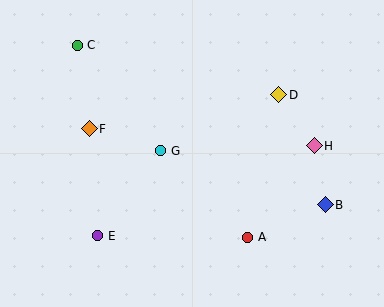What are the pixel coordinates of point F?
Point F is at (89, 129).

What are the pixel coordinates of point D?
Point D is at (279, 95).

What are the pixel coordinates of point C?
Point C is at (77, 45).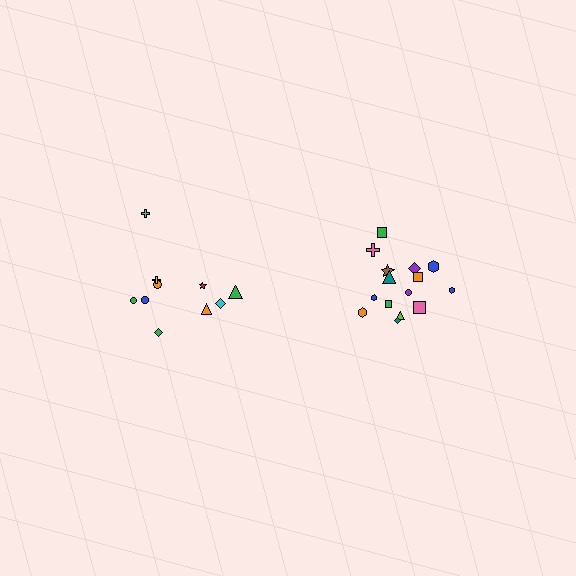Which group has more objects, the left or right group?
The right group.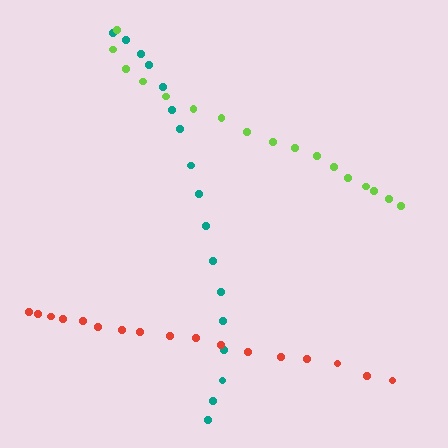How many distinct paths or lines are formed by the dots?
There are 3 distinct paths.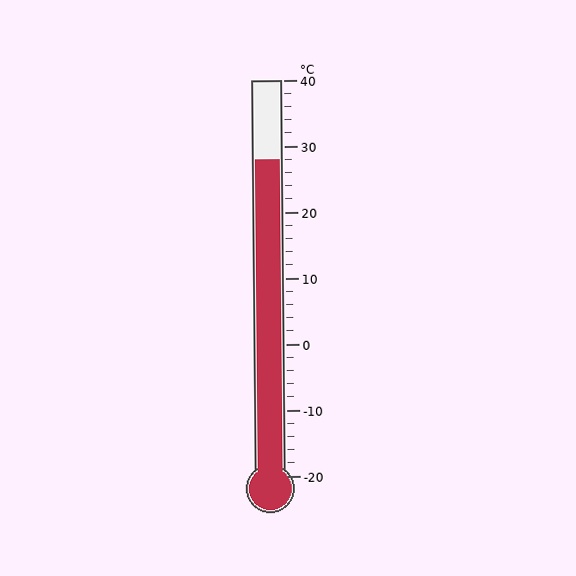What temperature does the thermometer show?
The thermometer shows approximately 28°C.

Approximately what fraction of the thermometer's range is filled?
The thermometer is filled to approximately 80% of its range.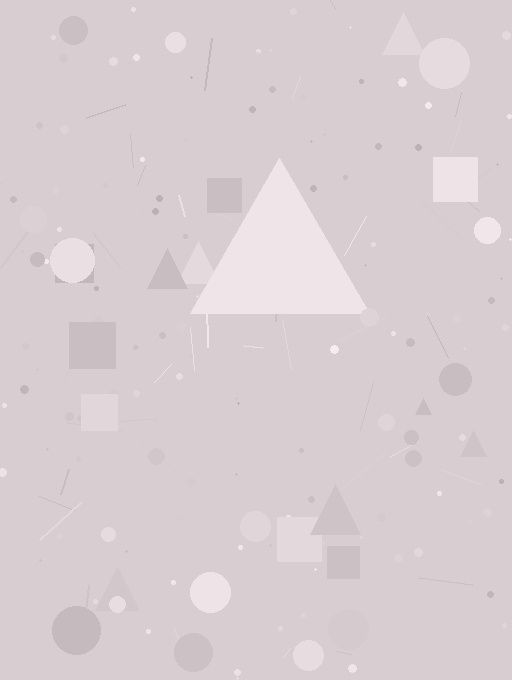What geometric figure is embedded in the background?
A triangle is embedded in the background.